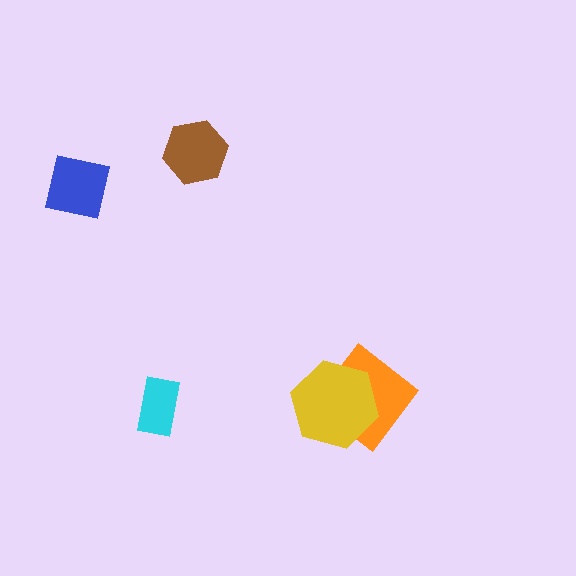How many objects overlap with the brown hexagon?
0 objects overlap with the brown hexagon.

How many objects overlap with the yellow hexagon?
1 object overlaps with the yellow hexagon.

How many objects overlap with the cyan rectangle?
0 objects overlap with the cyan rectangle.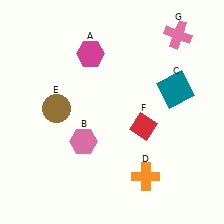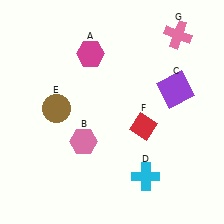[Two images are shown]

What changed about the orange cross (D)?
In Image 1, D is orange. In Image 2, it changed to cyan.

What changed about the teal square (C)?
In Image 1, C is teal. In Image 2, it changed to purple.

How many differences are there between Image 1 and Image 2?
There are 2 differences between the two images.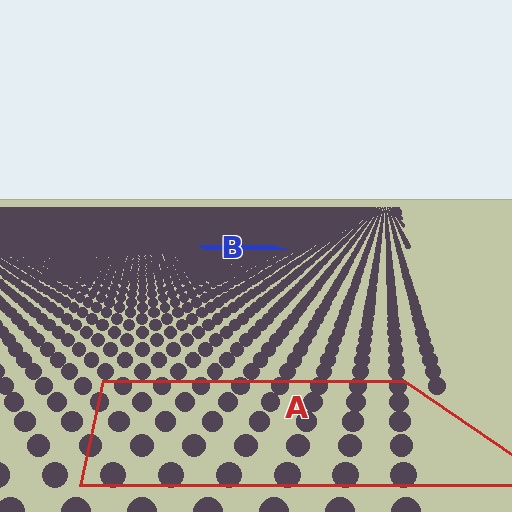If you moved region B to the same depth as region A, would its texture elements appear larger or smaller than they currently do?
They would appear larger. At a closer depth, the same texture elements are projected at a bigger on-screen size.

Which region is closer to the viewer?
Region A is closer. The texture elements there are larger and more spread out.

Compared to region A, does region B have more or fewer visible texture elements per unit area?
Region B has more texture elements per unit area — they are packed more densely because it is farther away.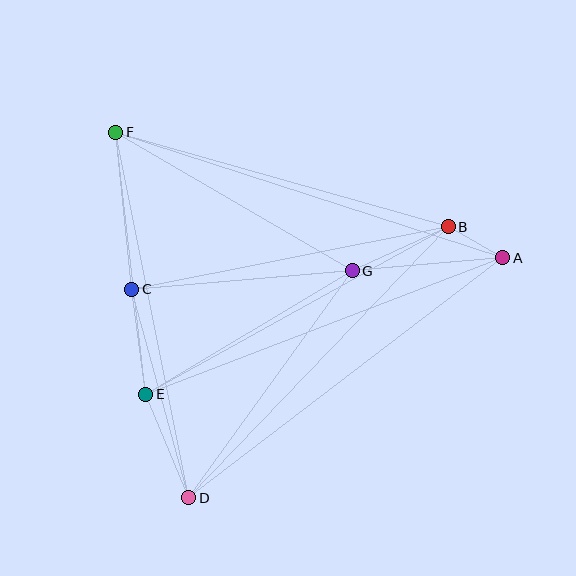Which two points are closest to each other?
Points A and B are closest to each other.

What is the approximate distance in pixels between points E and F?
The distance between E and F is approximately 264 pixels.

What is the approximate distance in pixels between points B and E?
The distance between B and E is approximately 346 pixels.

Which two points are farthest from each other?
Points A and F are farthest from each other.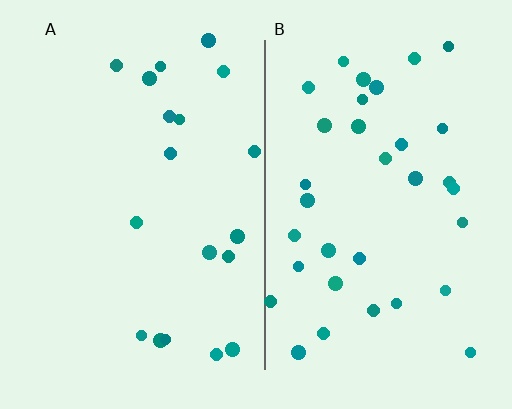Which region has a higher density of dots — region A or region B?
B (the right).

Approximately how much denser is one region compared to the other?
Approximately 1.8× — region B over region A.